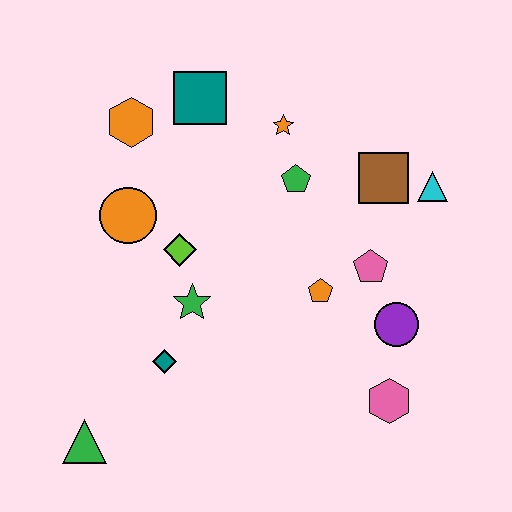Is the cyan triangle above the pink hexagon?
Yes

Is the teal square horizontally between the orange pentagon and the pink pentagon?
No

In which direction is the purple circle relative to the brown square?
The purple circle is below the brown square.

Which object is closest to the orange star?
The green pentagon is closest to the orange star.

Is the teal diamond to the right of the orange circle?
Yes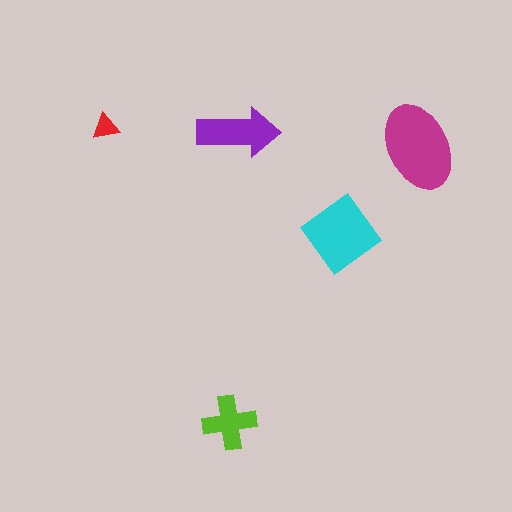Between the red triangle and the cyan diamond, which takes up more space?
The cyan diamond.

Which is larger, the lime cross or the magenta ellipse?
The magenta ellipse.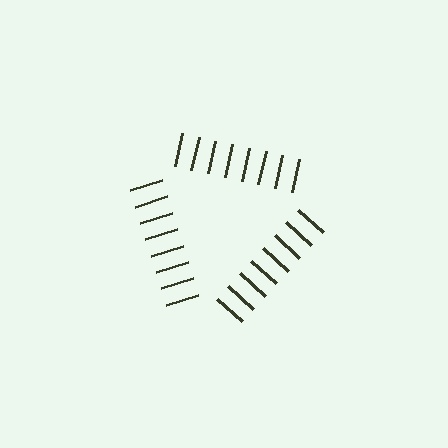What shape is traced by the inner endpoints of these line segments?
An illusory triangle — the line segments terminate on its edges but no continuous stroke is drawn.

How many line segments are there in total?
24 — 8 along each of the 3 edges.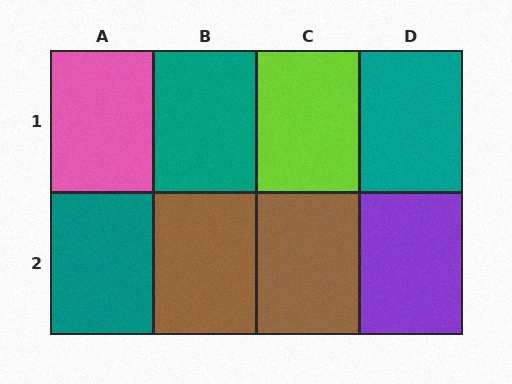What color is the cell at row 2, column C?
Brown.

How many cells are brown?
2 cells are brown.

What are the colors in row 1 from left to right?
Pink, teal, lime, teal.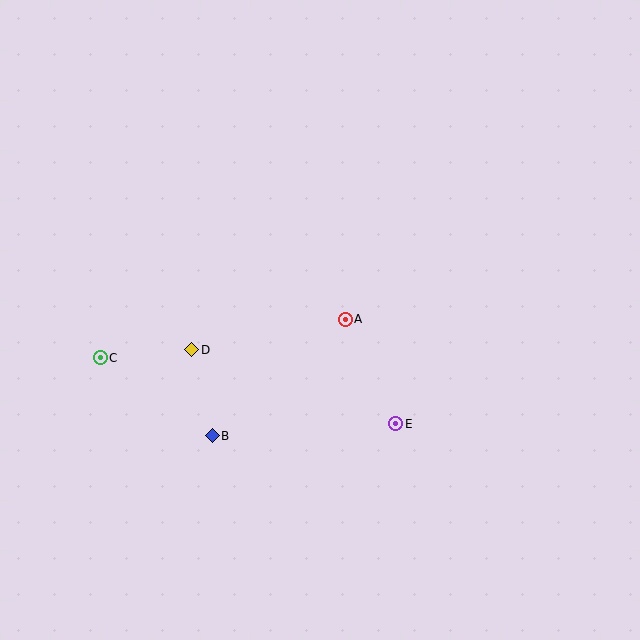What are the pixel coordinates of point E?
Point E is at (396, 424).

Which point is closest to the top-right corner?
Point A is closest to the top-right corner.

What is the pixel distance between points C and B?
The distance between C and B is 137 pixels.